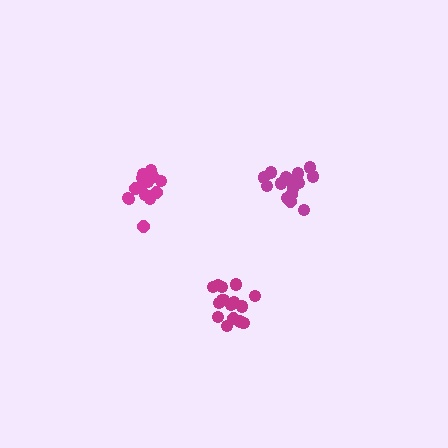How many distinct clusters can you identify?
There are 3 distinct clusters.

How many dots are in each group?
Group 1: 16 dots, Group 2: 16 dots, Group 3: 14 dots (46 total).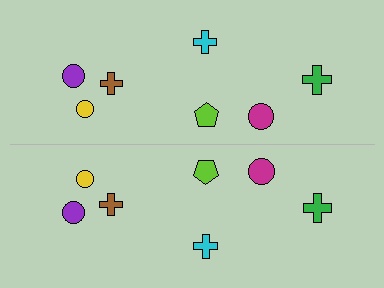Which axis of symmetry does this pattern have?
The pattern has a horizontal axis of symmetry running through the center of the image.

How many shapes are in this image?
There are 14 shapes in this image.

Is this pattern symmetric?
Yes, this pattern has bilateral (reflection) symmetry.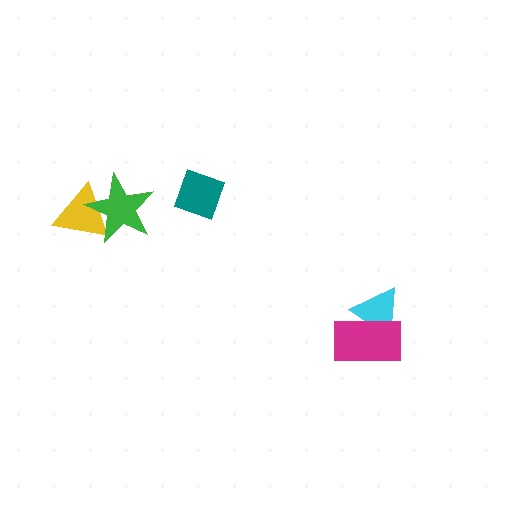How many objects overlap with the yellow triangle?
1 object overlaps with the yellow triangle.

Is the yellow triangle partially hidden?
Yes, it is partially covered by another shape.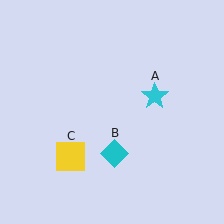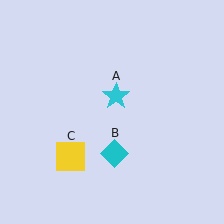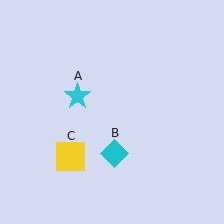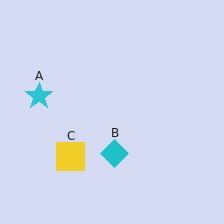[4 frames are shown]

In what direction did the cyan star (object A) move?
The cyan star (object A) moved left.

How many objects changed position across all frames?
1 object changed position: cyan star (object A).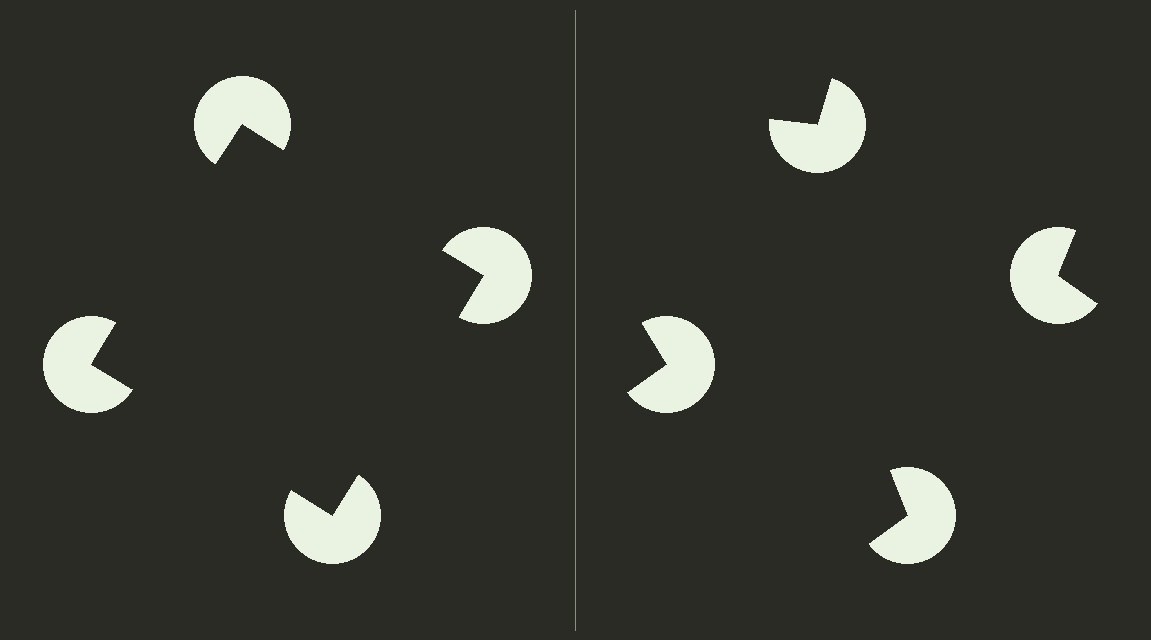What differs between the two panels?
The pac-man discs are positioned identically on both sides; only the wedge orientations differ. On the left they align to a square; on the right they are misaligned.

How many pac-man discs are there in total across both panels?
8 — 4 on each side.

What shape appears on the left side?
An illusory square.